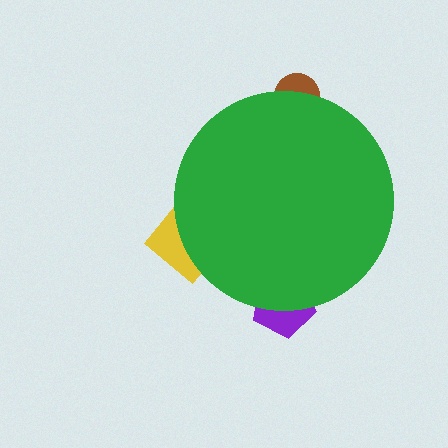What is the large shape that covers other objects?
A green circle.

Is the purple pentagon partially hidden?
Yes, the purple pentagon is partially hidden behind the green circle.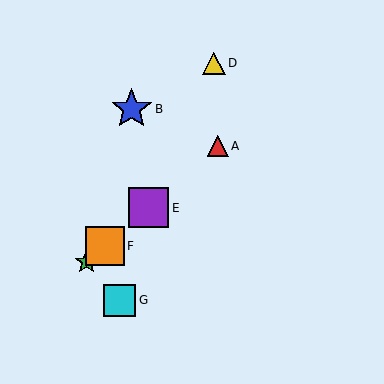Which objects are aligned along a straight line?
Objects A, C, E, F are aligned along a straight line.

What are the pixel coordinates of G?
Object G is at (120, 300).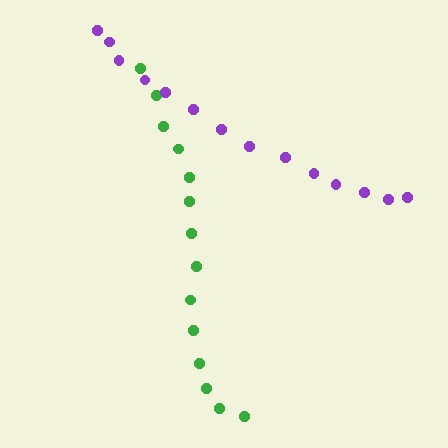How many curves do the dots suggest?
There are 2 distinct paths.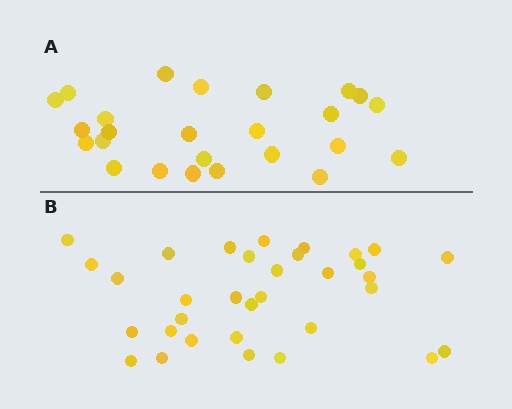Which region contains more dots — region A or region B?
Region B (the bottom region) has more dots.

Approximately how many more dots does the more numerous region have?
Region B has roughly 8 or so more dots than region A.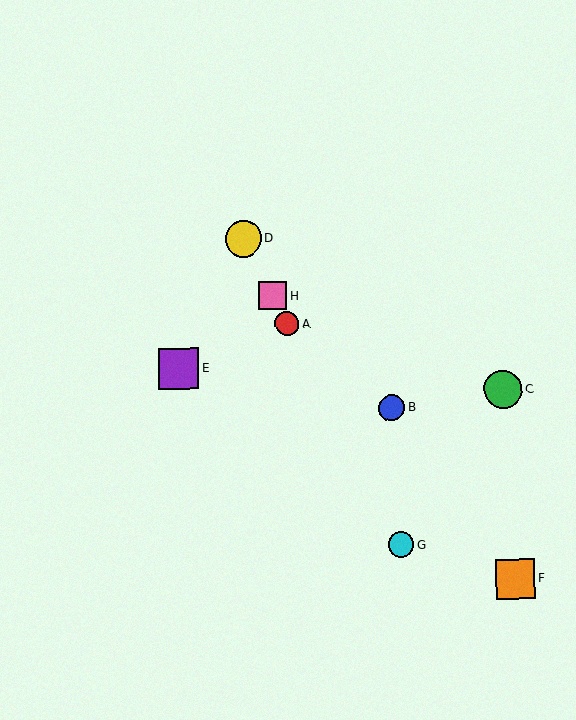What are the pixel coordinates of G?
Object G is at (401, 545).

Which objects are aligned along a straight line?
Objects A, D, G, H are aligned along a straight line.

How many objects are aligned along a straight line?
4 objects (A, D, G, H) are aligned along a straight line.